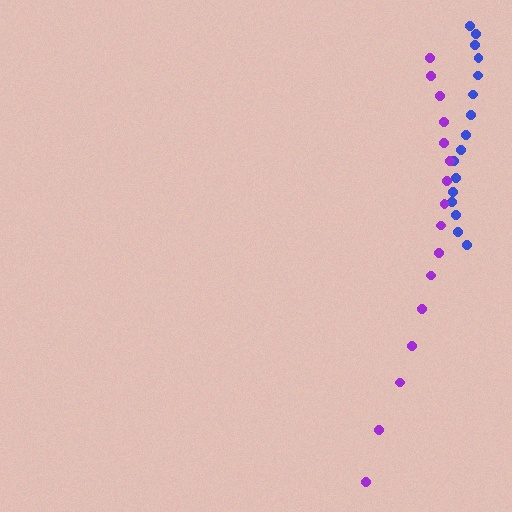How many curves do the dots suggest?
There are 2 distinct paths.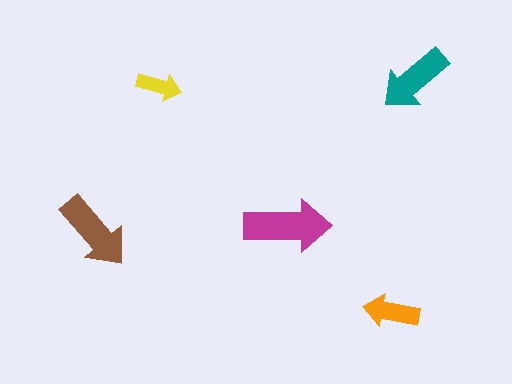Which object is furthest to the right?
The teal arrow is rightmost.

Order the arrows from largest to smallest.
the magenta one, the brown one, the teal one, the orange one, the yellow one.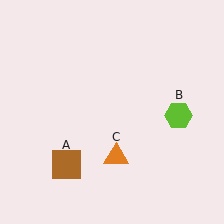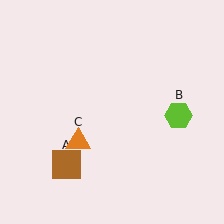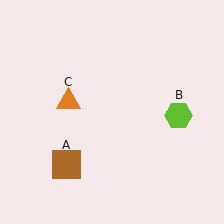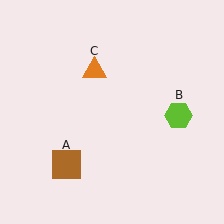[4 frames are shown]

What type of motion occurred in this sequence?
The orange triangle (object C) rotated clockwise around the center of the scene.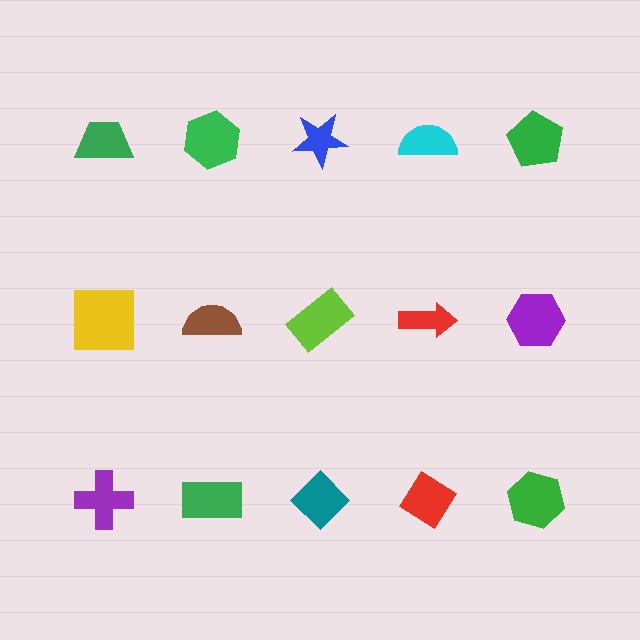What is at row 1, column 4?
A cyan semicircle.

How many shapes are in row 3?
5 shapes.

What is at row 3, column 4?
A red diamond.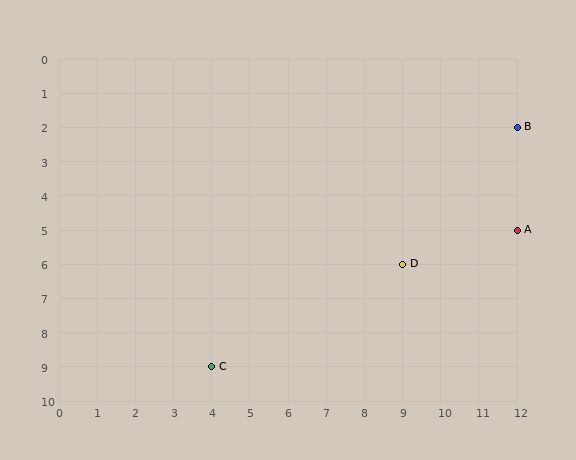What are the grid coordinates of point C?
Point C is at grid coordinates (4, 9).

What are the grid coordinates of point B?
Point B is at grid coordinates (12, 2).